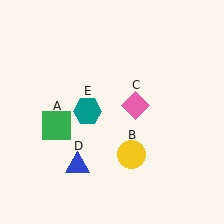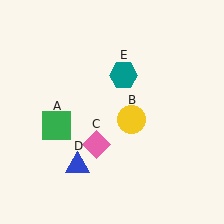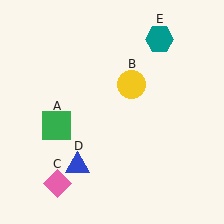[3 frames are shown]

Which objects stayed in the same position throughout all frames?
Green square (object A) and blue triangle (object D) remained stationary.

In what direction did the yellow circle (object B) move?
The yellow circle (object B) moved up.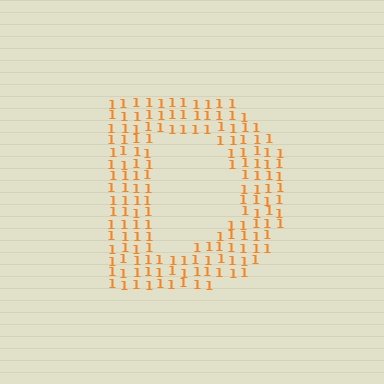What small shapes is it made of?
It is made of small digit 1's.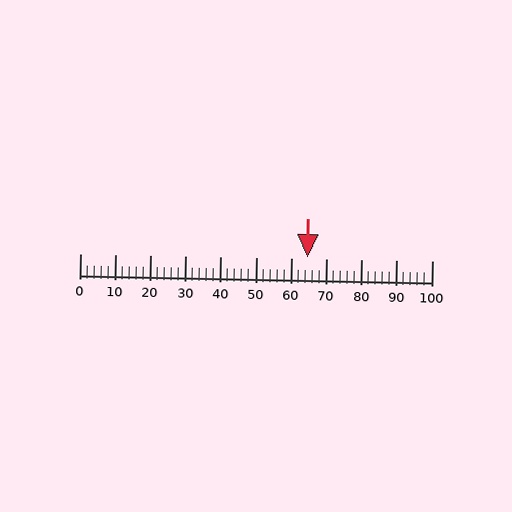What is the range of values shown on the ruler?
The ruler shows values from 0 to 100.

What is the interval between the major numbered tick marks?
The major tick marks are spaced 10 units apart.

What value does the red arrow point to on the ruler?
The red arrow points to approximately 65.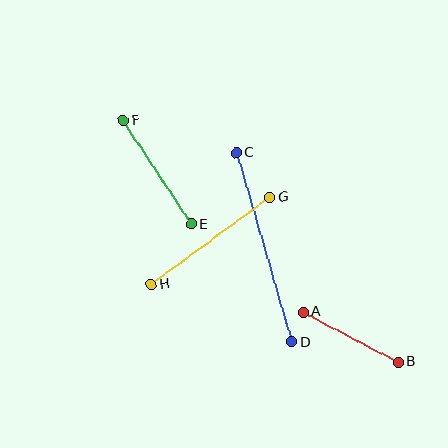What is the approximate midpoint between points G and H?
The midpoint is at approximately (211, 241) pixels.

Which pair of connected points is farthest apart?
Points C and D are farthest apart.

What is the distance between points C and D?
The distance is approximately 197 pixels.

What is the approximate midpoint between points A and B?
The midpoint is at approximately (351, 337) pixels.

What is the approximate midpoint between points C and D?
The midpoint is at approximately (264, 247) pixels.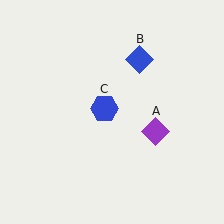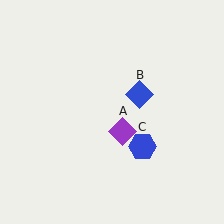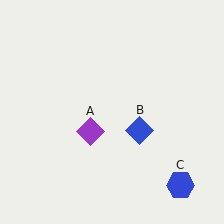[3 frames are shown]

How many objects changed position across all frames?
3 objects changed position: purple diamond (object A), blue diamond (object B), blue hexagon (object C).